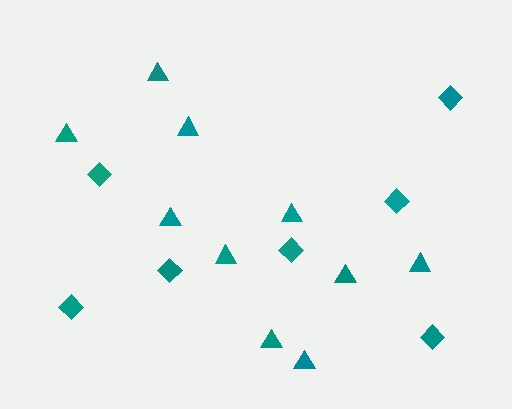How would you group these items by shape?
There are 2 groups: one group of diamonds (7) and one group of triangles (10).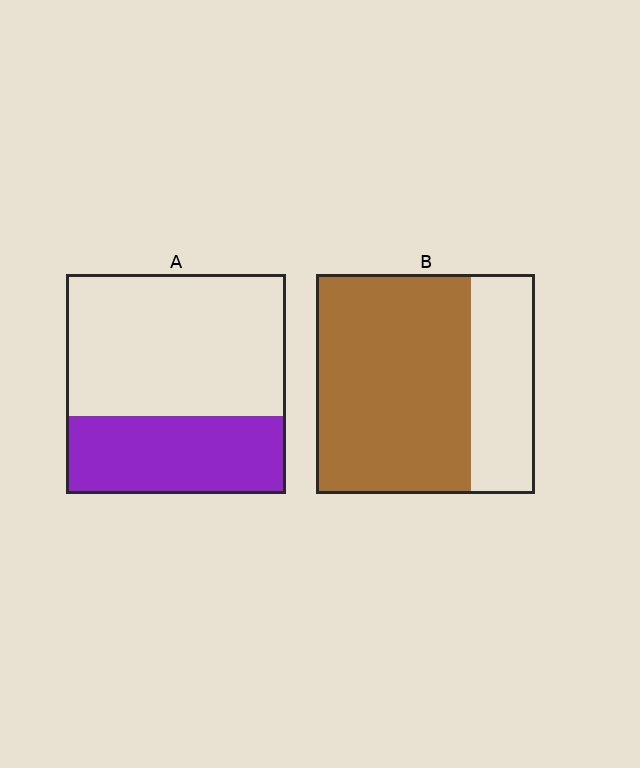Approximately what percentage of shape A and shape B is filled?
A is approximately 35% and B is approximately 70%.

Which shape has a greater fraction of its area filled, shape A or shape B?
Shape B.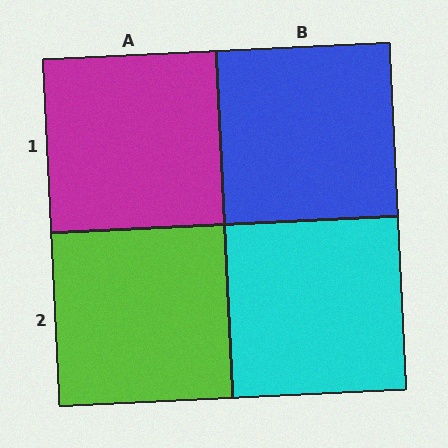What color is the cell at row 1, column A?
Magenta.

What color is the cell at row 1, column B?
Blue.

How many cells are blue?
1 cell is blue.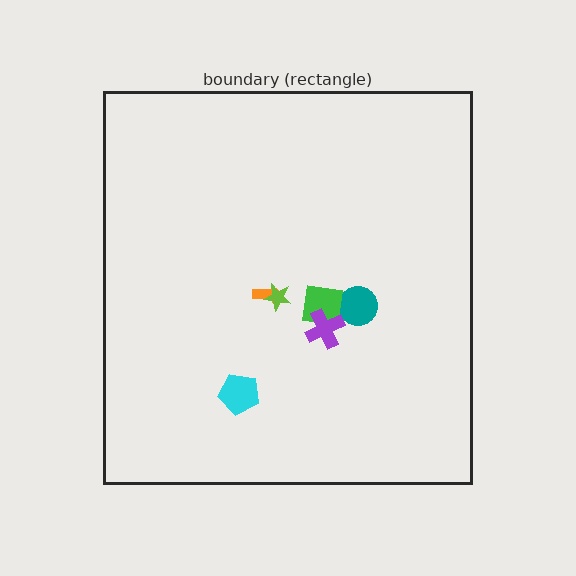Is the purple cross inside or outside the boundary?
Inside.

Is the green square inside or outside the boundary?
Inside.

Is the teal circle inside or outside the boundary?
Inside.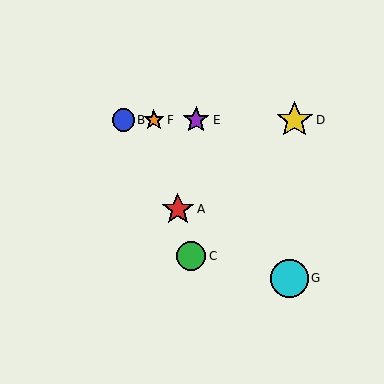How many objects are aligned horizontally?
4 objects (B, D, E, F) are aligned horizontally.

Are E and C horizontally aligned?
No, E is at y≈120 and C is at y≈256.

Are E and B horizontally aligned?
Yes, both are at y≈120.